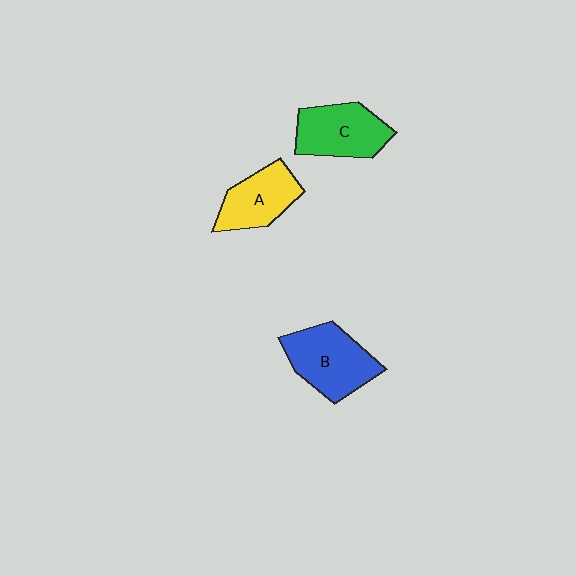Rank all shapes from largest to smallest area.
From largest to smallest: B (blue), C (green), A (yellow).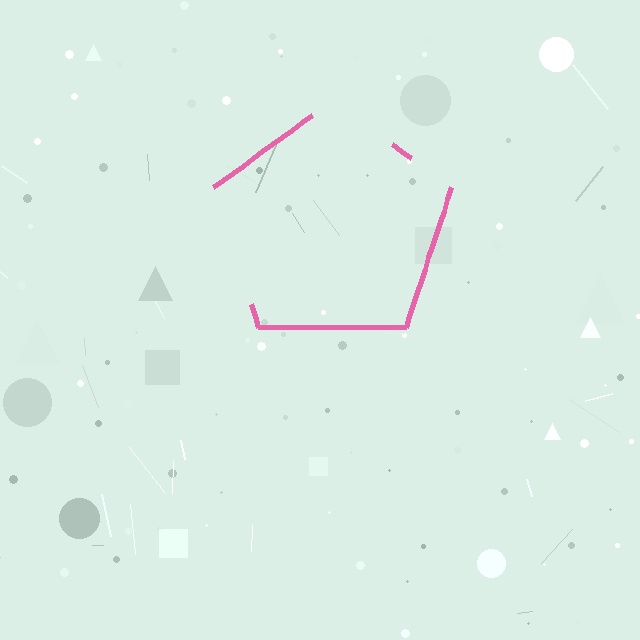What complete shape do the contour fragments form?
The contour fragments form a pentagon.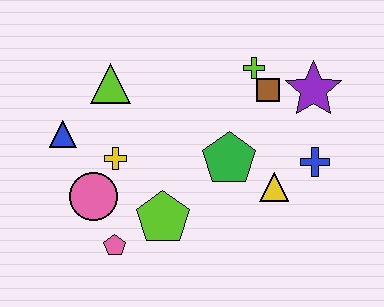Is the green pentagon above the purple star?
No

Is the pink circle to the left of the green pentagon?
Yes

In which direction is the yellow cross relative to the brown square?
The yellow cross is to the left of the brown square.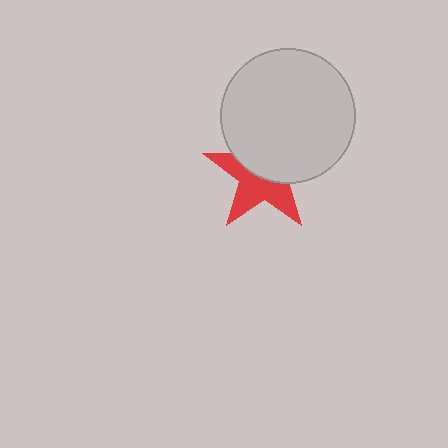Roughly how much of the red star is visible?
About half of it is visible (roughly 50%).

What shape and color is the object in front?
The object in front is a light gray circle.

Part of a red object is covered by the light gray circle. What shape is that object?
It is a star.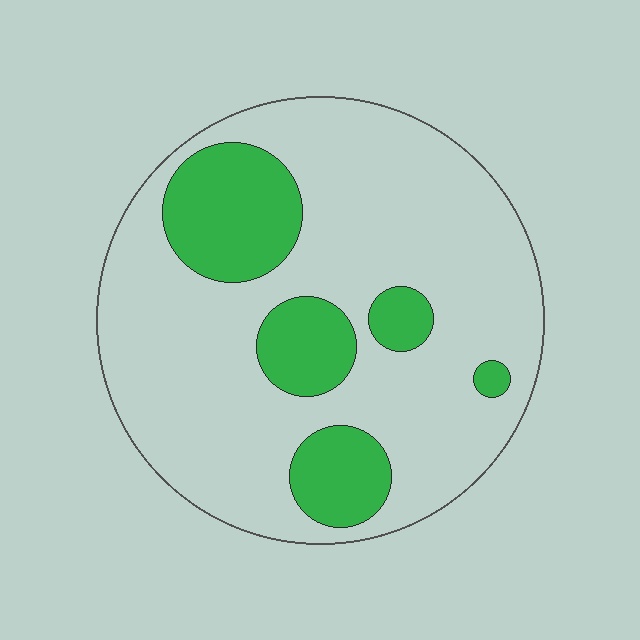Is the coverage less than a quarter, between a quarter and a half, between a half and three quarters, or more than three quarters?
Less than a quarter.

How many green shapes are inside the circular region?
5.